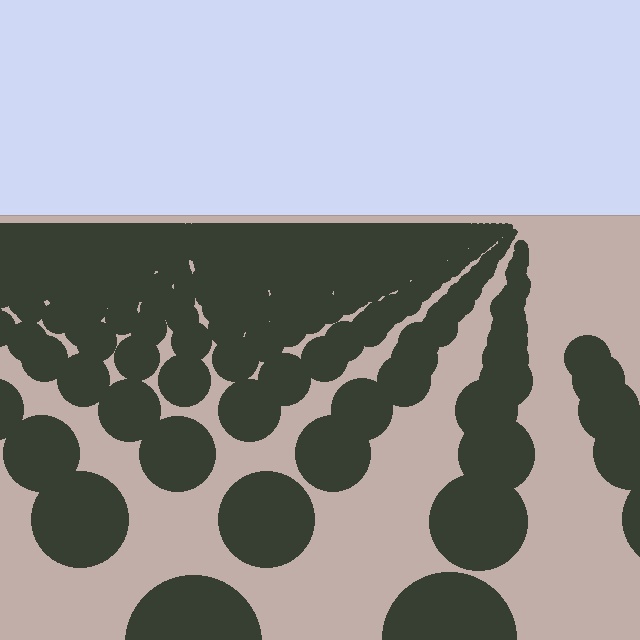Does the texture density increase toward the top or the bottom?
Density increases toward the top.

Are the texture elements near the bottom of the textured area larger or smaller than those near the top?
Larger. Near the bottom, elements are closer to the viewer and appear at a bigger on-screen size.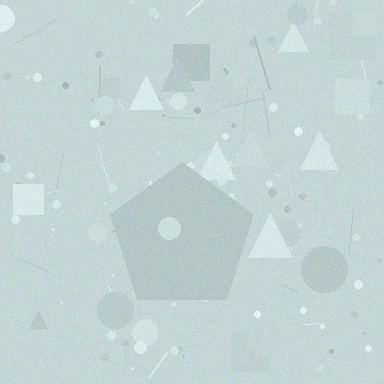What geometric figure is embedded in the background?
A pentagon is embedded in the background.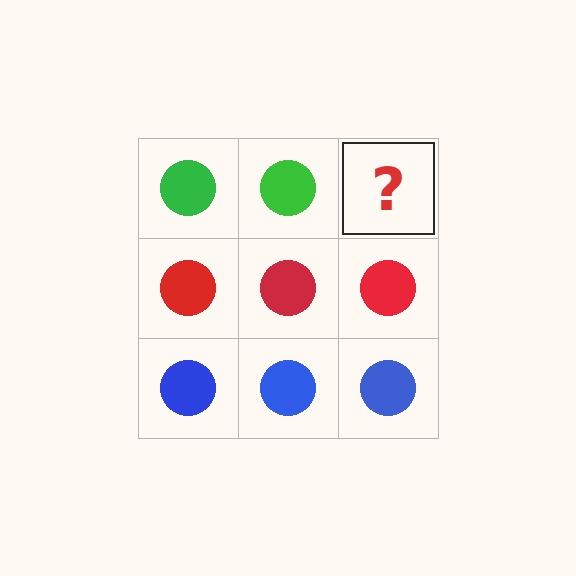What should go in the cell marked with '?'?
The missing cell should contain a green circle.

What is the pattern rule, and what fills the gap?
The rule is that each row has a consistent color. The gap should be filled with a green circle.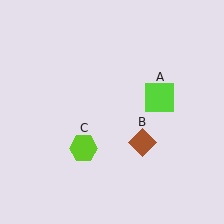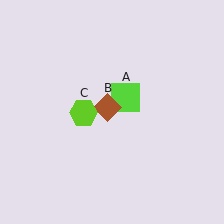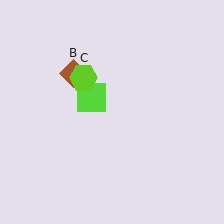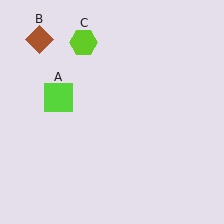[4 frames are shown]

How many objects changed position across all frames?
3 objects changed position: lime square (object A), brown diamond (object B), lime hexagon (object C).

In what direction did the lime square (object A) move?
The lime square (object A) moved left.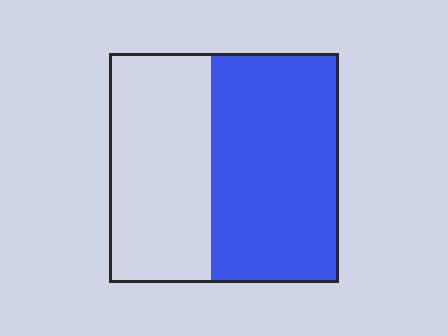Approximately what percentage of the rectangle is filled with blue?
Approximately 55%.